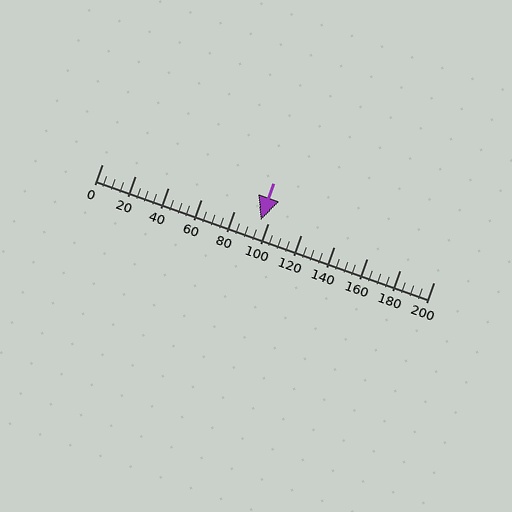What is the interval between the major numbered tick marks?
The major tick marks are spaced 20 units apart.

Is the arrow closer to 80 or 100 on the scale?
The arrow is closer to 100.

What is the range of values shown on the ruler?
The ruler shows values from 0 to 200.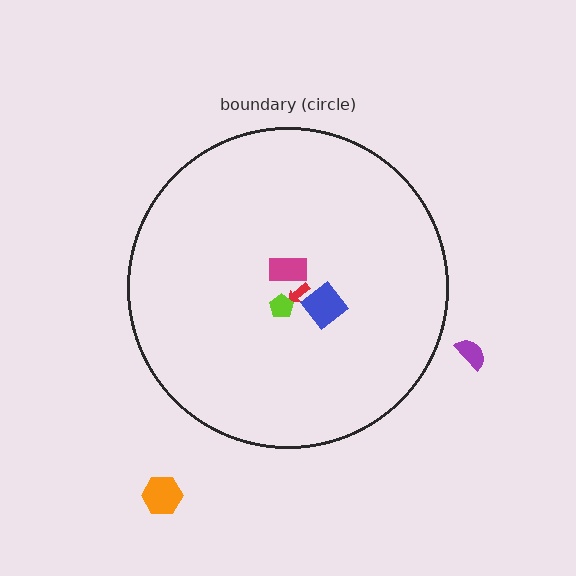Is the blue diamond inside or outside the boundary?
Inside.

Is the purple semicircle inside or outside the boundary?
Outside.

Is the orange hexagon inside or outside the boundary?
Outside.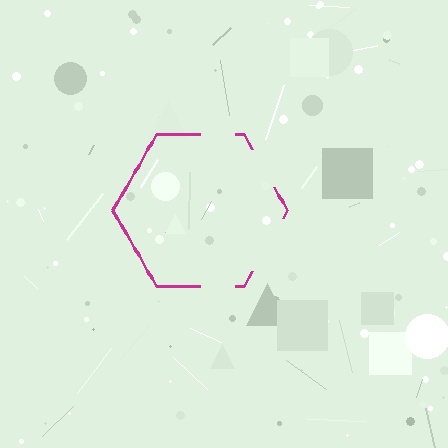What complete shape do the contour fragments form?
The contour fragments form a hexagon.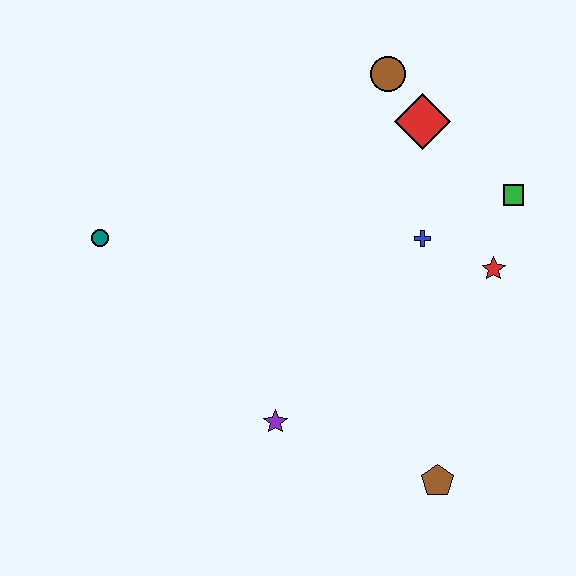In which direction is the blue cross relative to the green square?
The blue cross is to the left of the green square.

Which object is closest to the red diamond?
The brown circle is closest to the red diamond.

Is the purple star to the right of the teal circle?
Yes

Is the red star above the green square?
No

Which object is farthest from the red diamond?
The brown pentagon is farthest from the red diamond.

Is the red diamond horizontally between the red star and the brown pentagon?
No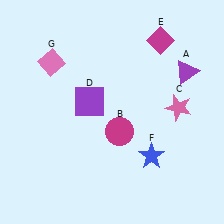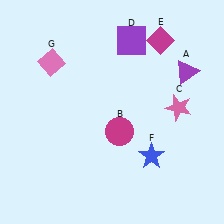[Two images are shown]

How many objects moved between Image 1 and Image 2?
1 object moved between the two images.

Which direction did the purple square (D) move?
The purple square (D) moved up.